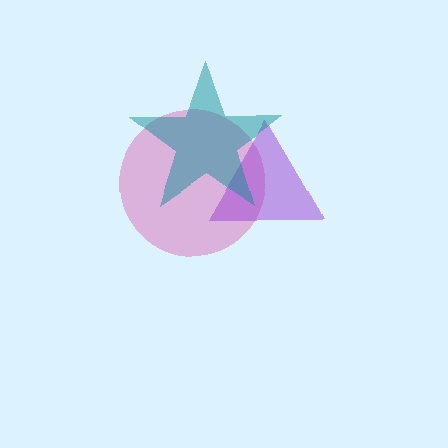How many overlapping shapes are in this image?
There are 3 overlapping shapes in the image.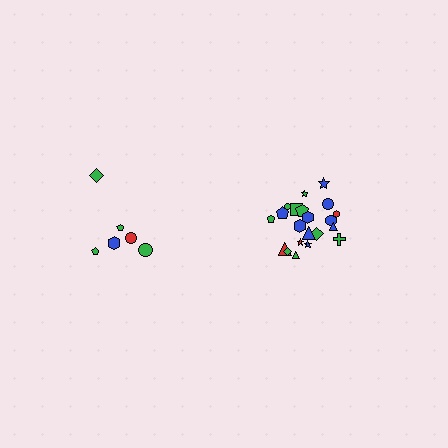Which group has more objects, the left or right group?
The right group.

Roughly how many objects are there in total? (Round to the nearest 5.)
Roughly 30 objects in total.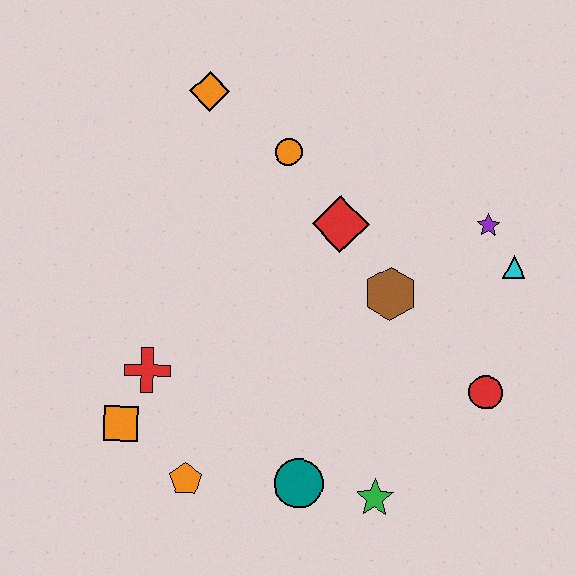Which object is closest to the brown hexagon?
The red diamond is closest to the brown hexagon.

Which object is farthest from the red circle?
The orange diamond is farthest from the red circle.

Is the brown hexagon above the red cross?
Yes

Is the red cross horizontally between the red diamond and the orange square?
Yes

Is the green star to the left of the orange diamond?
No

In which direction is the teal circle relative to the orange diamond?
The teal circle is below the orange diamond.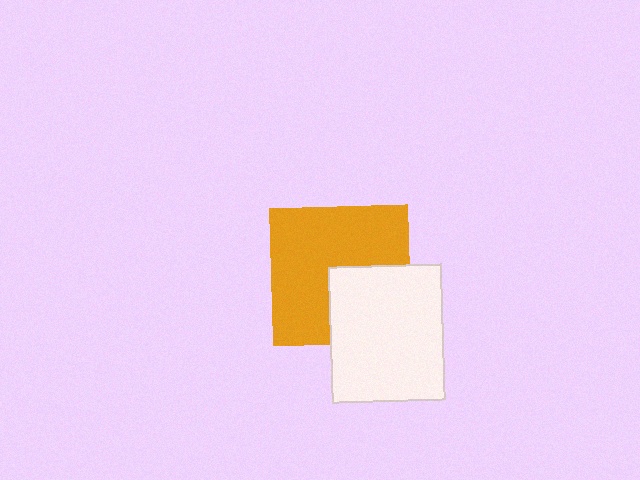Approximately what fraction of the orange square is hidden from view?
Roughly 33% of the orange square is hidden behind the white rectangle.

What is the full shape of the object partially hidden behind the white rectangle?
The partially hidden object is an orange square.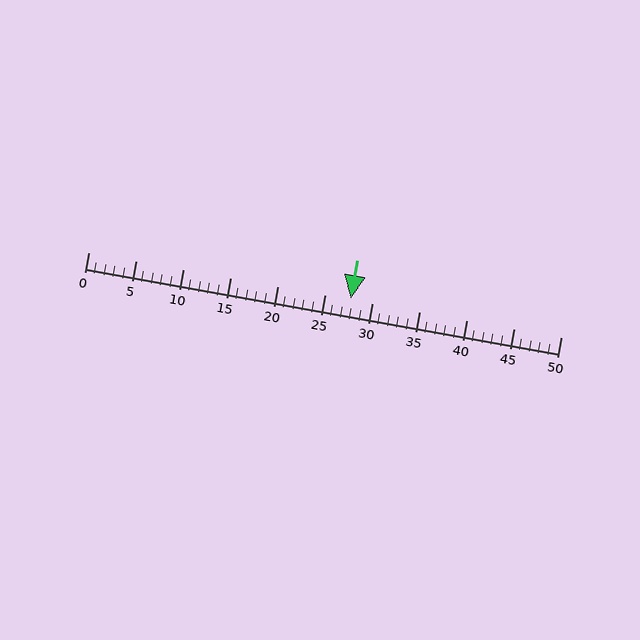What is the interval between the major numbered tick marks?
The major tick marks are spaced 5 units apart.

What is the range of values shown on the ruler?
The ruler shows values from 0 to 50.